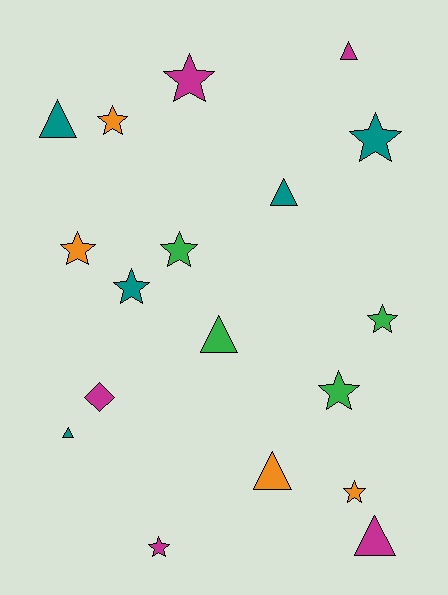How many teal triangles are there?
There are 3 teal triangles.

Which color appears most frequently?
Teal, with 5 objects.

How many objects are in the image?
There are 18 objects.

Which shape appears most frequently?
Star, with 10 objects.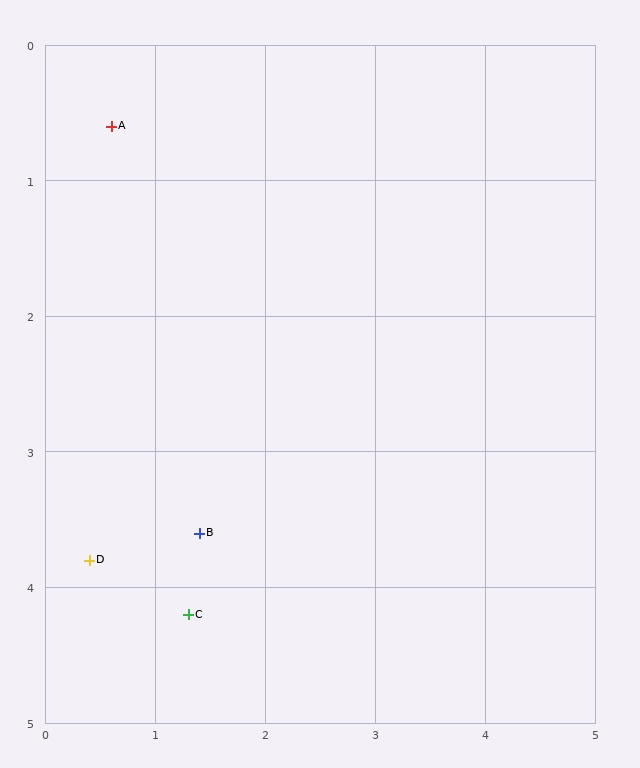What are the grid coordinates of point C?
Point C is at approximately (1.3, 4.2).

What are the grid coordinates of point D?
Point D is at approximately (0.4, 3.8).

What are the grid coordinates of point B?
Point B is at approximately (1.4, 3.6).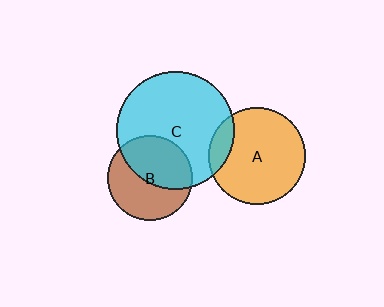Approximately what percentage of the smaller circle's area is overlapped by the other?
Approximately 50%.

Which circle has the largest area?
Circle C (cyan).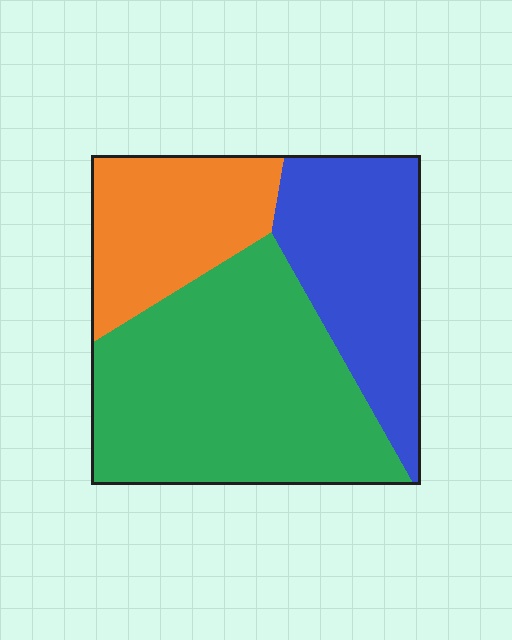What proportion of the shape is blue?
Blue takes up between a sixth and a third of the shape.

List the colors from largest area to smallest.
From largest to smallest: green, blue, orange.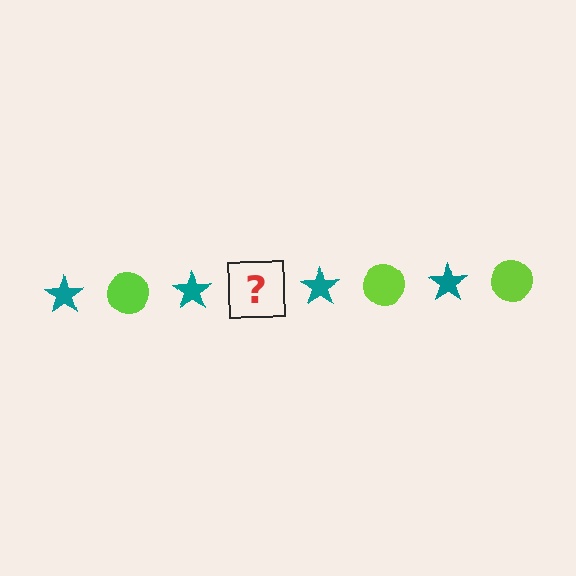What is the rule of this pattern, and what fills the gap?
The rule is that the pattern alternates between teal star and lime circle. The gap should be filled with a lime circle.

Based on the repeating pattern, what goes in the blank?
The blank should be a lime circle.